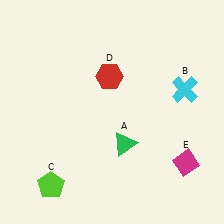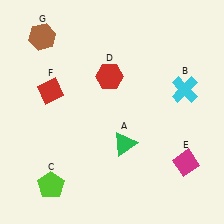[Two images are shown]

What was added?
A red diamond (F), a brown hexagon (G) were added in Image 2.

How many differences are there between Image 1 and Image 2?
There are 2 differences between the two images.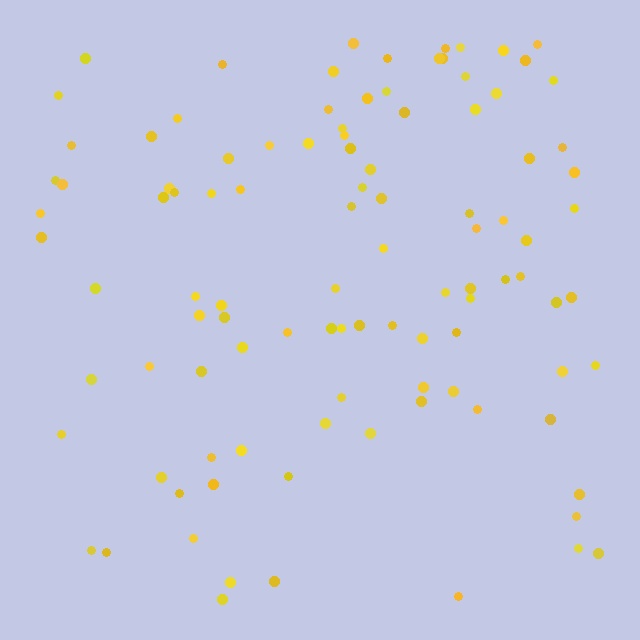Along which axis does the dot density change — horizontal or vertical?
Vertical.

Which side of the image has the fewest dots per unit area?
The bottom.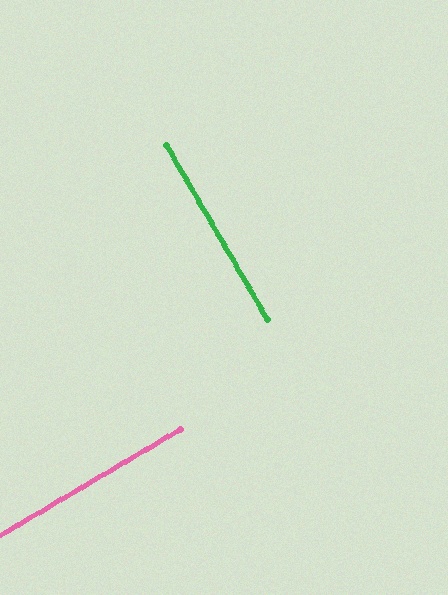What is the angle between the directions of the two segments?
Approximately 90 degrees.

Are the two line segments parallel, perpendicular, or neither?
Perpendicular — they meet at approximately 90°.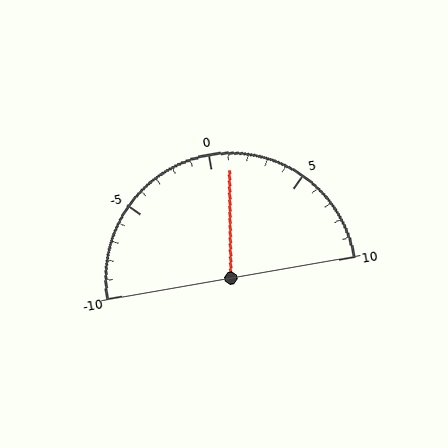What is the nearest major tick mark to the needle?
The nearest major tick mark is 0.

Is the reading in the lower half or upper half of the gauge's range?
The reading is in the upper half of the range (-10 to 10).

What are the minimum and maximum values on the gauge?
The gauge ranges from -10 to 10.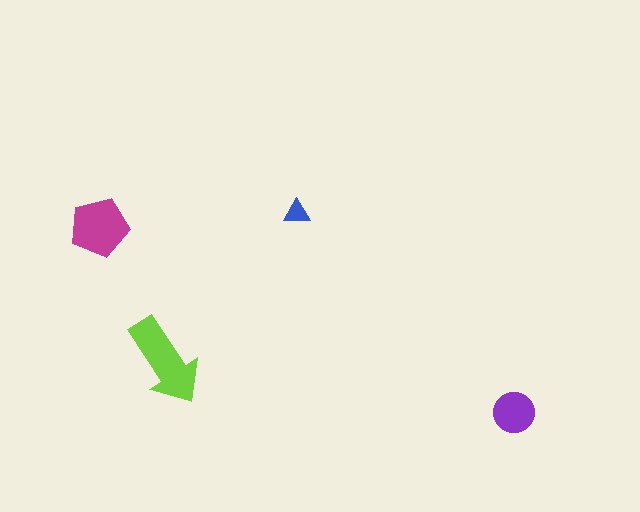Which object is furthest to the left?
The magenta pentagon is leftmost.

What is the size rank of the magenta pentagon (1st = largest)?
2nd.